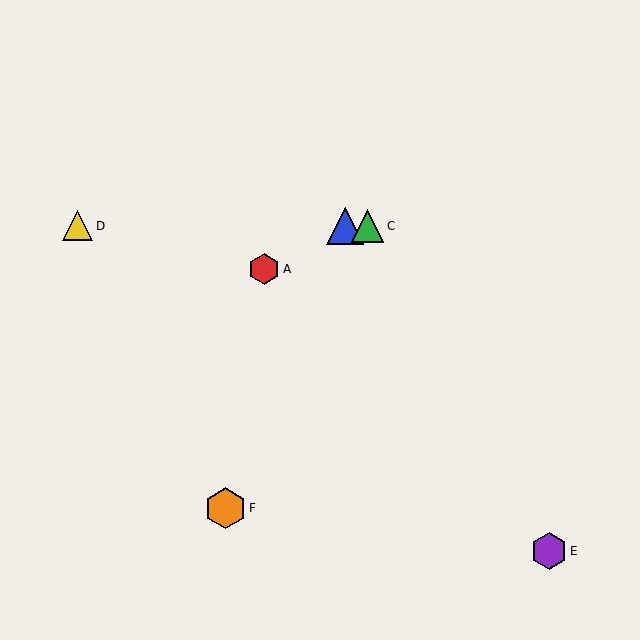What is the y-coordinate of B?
Object B is at y≈226.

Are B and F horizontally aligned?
No, B is at y≈226 and F is at y≈508.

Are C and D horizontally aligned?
Yes, both are at y≈226.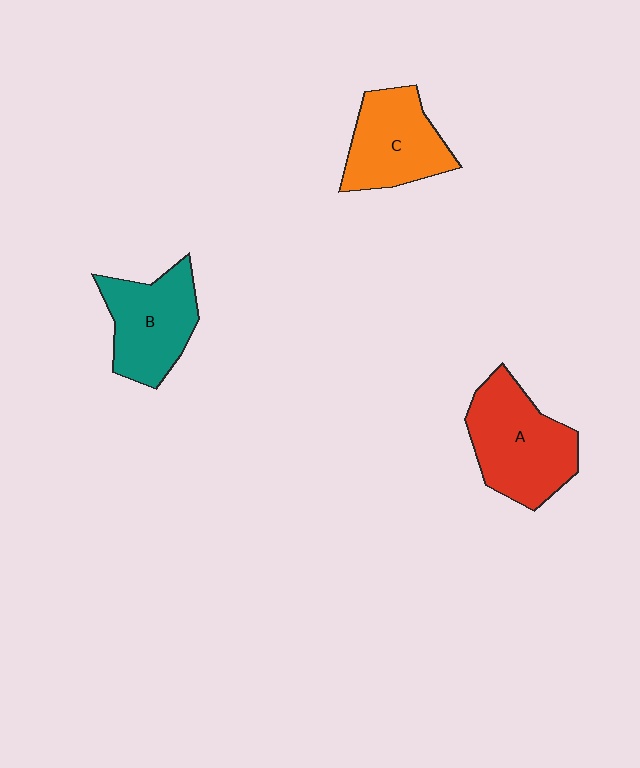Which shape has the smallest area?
Shape C (orange).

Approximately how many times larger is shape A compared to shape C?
Approximately 1.2 times.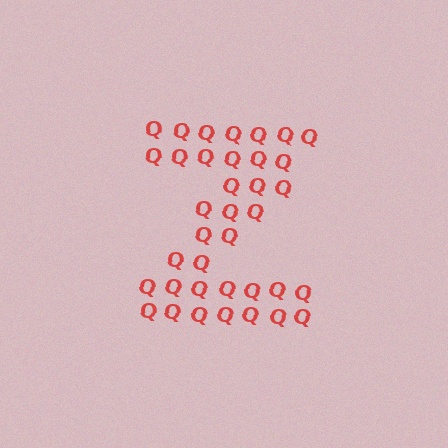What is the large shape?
The large shape is the letter Z.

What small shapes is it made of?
It is made of small letter Q's.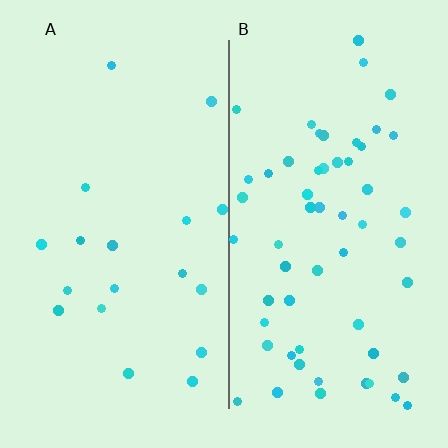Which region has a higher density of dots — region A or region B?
B (the right).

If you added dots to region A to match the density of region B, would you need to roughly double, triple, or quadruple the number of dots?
Approximately triple.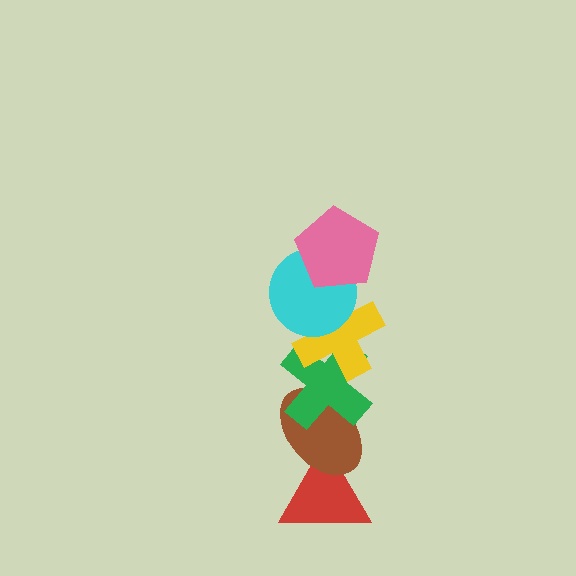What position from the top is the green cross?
The green cross is 4th from the top.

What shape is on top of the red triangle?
The brown ellipse is on top of the red triangle.